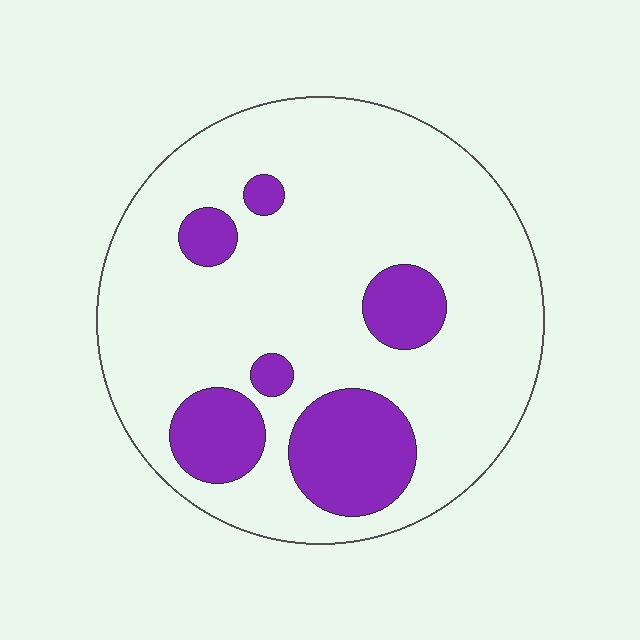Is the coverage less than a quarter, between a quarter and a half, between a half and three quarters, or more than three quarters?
Less than a quarter.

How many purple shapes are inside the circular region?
6.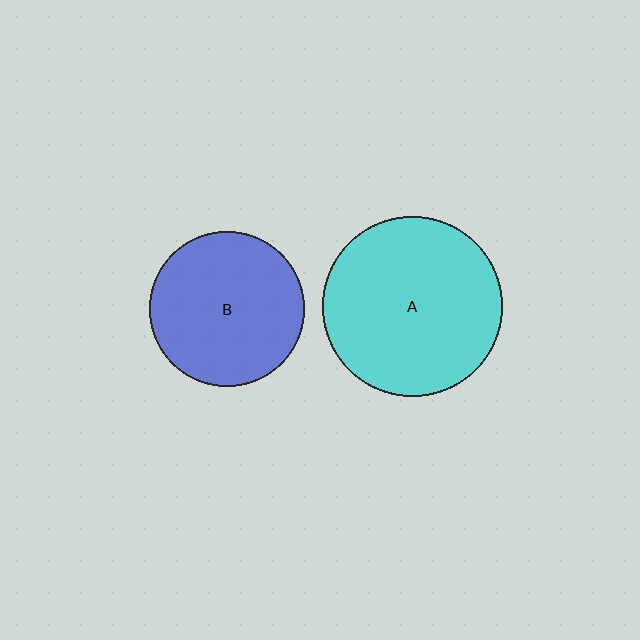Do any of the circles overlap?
No, none of the circles overlap.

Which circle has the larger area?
Circle A (cyan).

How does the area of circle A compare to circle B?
Approximately 1.4 times.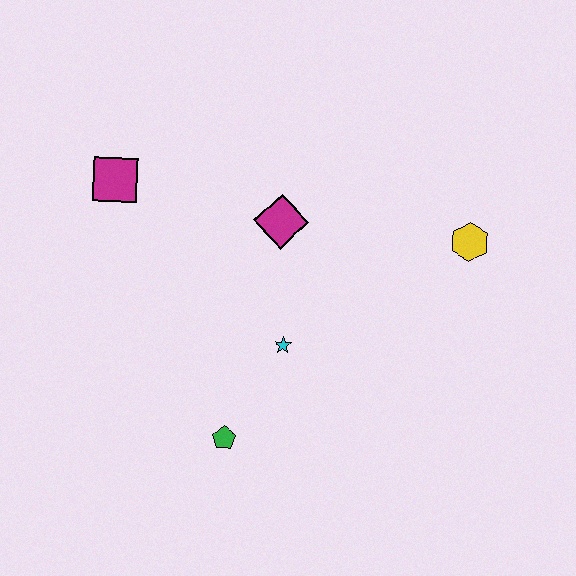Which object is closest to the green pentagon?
The cyan star is closest to the green pentagon.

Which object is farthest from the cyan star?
The magenta square is farthest from the cyan star.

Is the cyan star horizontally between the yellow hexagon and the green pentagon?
Yes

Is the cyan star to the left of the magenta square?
No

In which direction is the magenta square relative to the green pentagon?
The magenta square is above the green pentagon.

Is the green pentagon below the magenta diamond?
Yes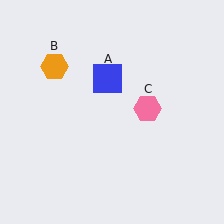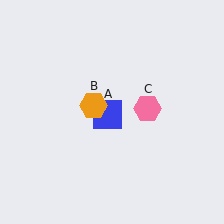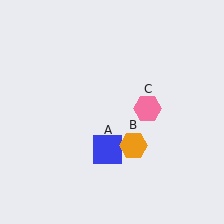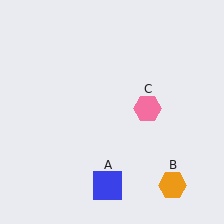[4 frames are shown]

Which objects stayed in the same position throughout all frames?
Pink hexagon (object C) remained stationary.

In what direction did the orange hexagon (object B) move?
The orange hexagon (object B) moved down and to the right.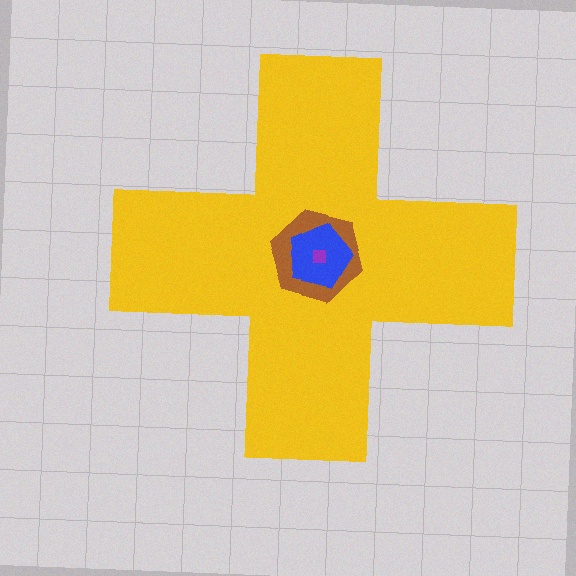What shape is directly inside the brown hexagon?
The blue pentagon.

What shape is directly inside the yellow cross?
The brown hexagon.